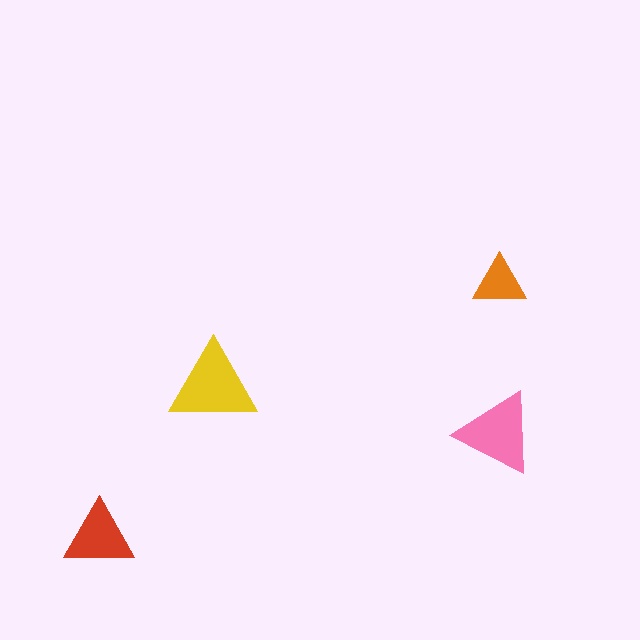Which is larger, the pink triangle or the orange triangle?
The pink one.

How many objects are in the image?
There are 4 objects in the image.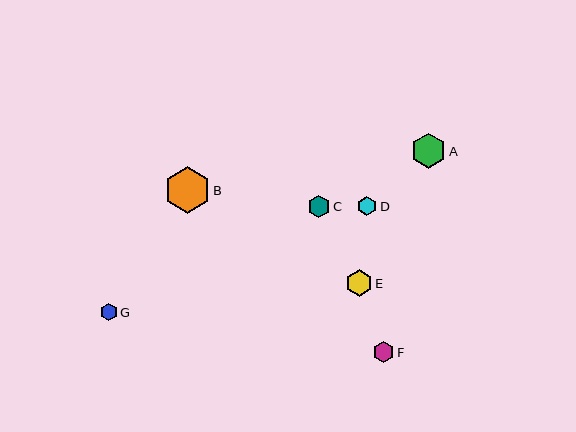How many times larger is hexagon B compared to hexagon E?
Hexagon B is approximately 1.8 times the size of hexagon E.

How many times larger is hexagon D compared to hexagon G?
Hexagon D is approximately 1.2 times the size of hexagon G.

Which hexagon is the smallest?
Hexagon G is the smallest with a size of approximately 16 pixels.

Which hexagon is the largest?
Hexagon B is the largest with a size of approximately 46 pixels.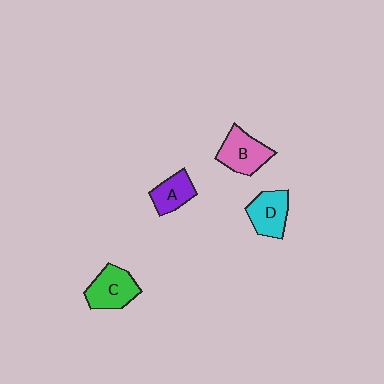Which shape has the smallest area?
Shape A (purple).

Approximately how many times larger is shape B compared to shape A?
Approximately 1.3 times.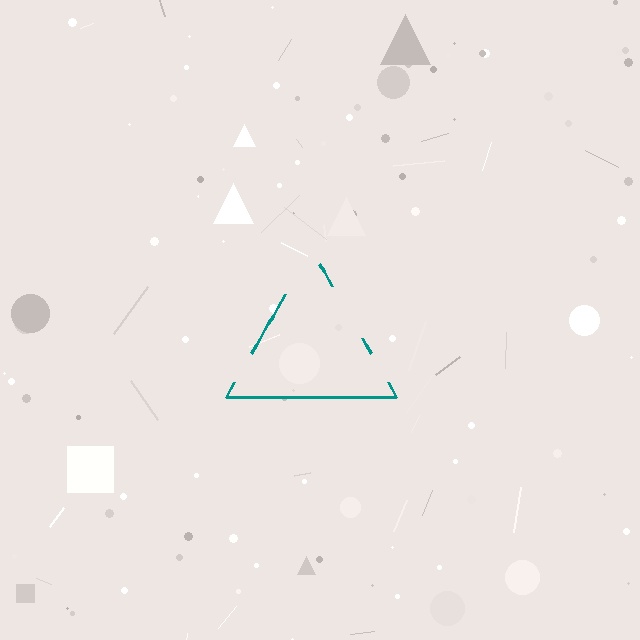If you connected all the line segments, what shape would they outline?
They would outline a triangle.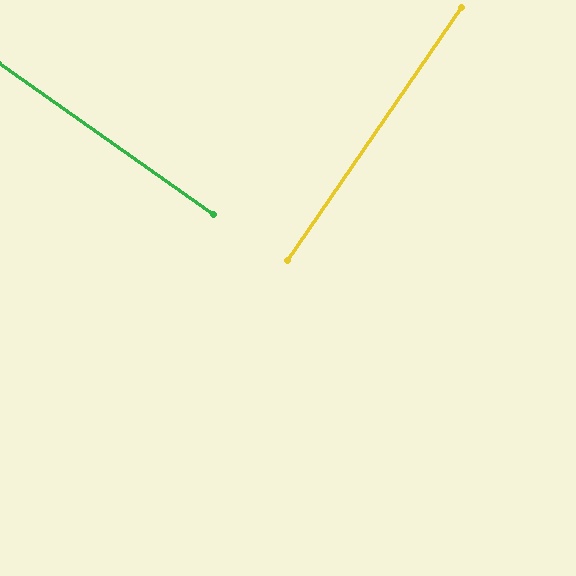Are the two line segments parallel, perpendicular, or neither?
Perpendicular — they meet at approximately 89°.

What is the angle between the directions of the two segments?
Approximately 89 degrees.